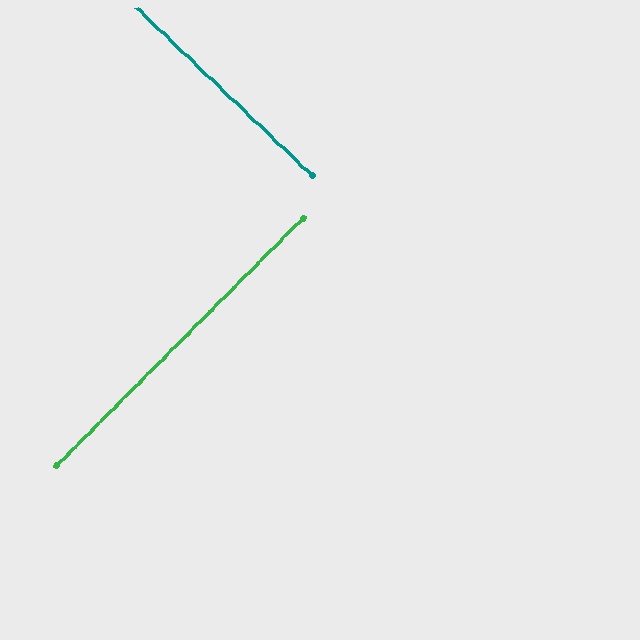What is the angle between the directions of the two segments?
Approximately 89 degrees.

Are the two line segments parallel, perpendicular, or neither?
Perpendicular — they meet at approximately 89°.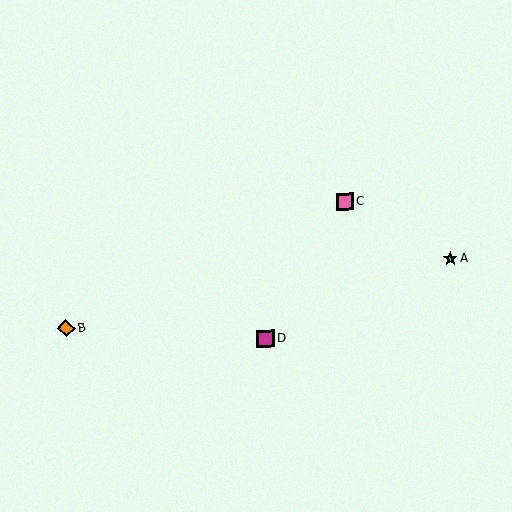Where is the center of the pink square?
The center of the pink square is at (345, 202).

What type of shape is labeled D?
Shape D is a magenta square.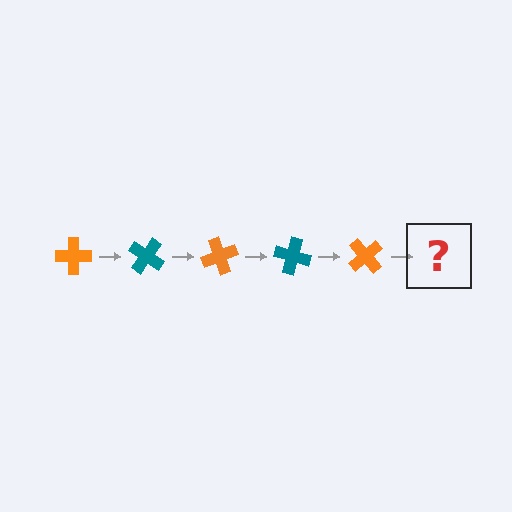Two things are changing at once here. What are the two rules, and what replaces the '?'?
The two rules are that it rotates 35 degrees each step and the color cycles through orange and teal. The '?' should be a teal cross, rotated 175 degrees from the start.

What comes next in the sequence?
The next element should be a teal cross, rotated 175 degrees from the start.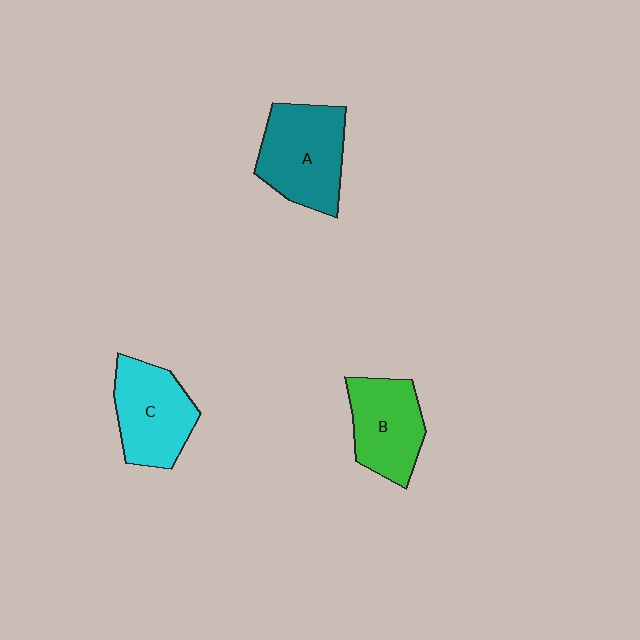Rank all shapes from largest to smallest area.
From largest to smallest: A (teal), C (cyan), B (green).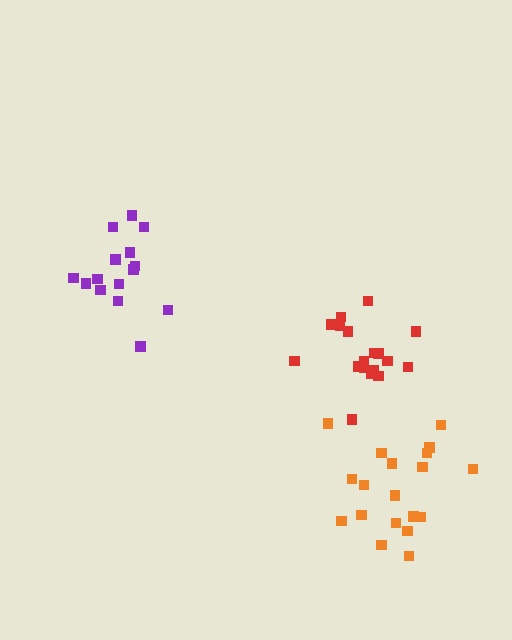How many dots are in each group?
Group 1: 15 dots, Group 2: 18 dots, Group 3: 19 dots (52 total).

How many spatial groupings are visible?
There are 3 spatial groupings.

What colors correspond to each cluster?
The clusters are colored: purple, red, orange.